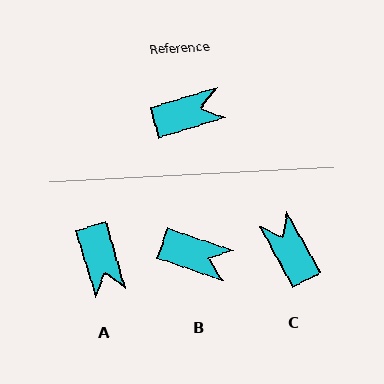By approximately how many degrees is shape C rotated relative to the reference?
Approximately 102 degrees counter-clockwise.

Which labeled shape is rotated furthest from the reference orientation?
C, about 102 degrees away.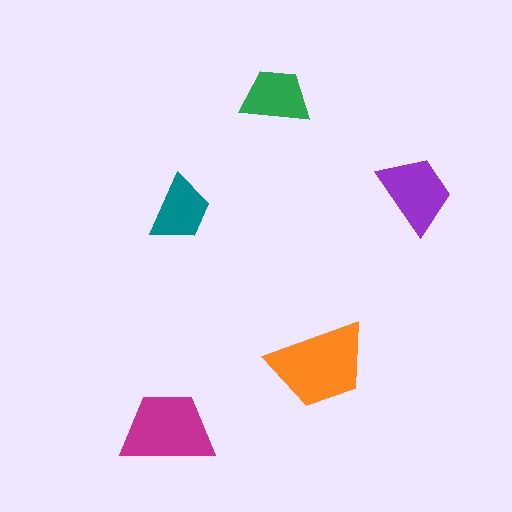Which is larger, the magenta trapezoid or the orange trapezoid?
The orange one.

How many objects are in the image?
There are 5 objects in the image.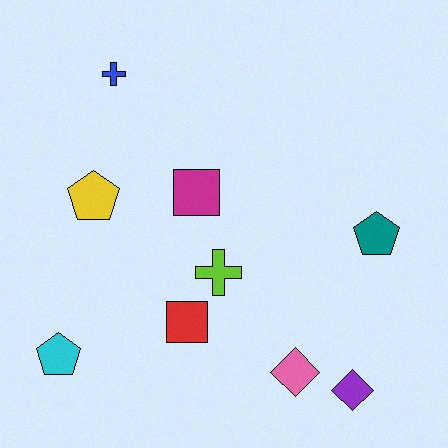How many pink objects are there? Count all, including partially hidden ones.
There is 1 pink object.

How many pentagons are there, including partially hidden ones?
There are 3 pentagons.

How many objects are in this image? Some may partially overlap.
There are 9 objects.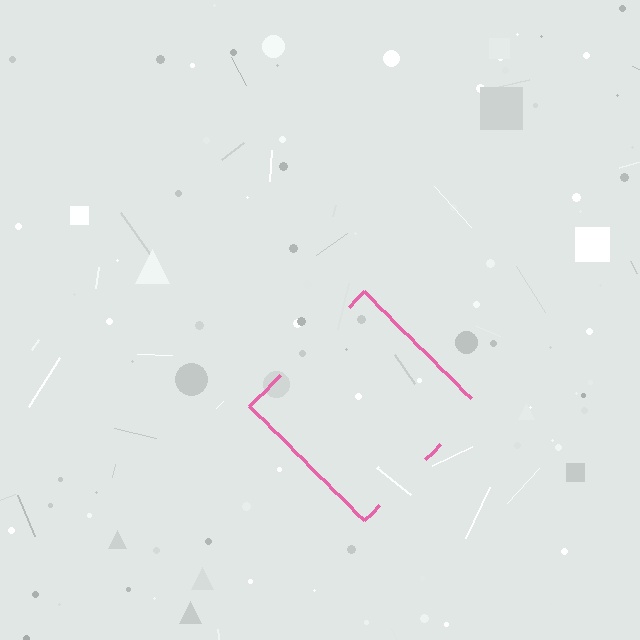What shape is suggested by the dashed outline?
The dashed outline suggests a diamond.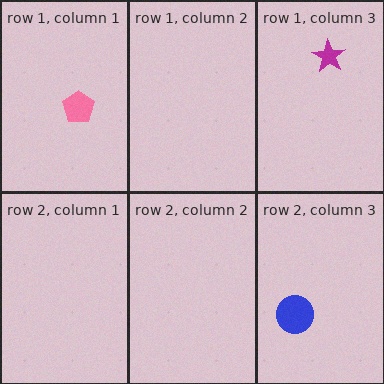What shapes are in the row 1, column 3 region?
The magenta star.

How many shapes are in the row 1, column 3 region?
1.